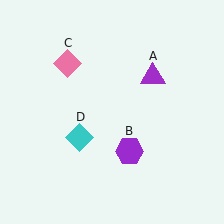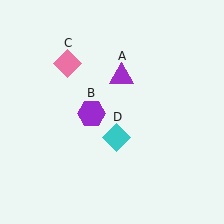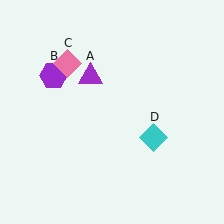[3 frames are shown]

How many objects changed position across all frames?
3 objects changed position: purple triangle (object A), purple hexagon (object B), cyan diamond (object D).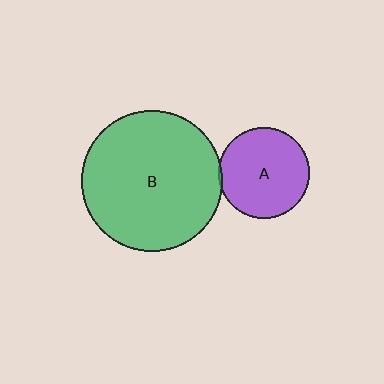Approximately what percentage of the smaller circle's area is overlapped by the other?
Approximately 5%.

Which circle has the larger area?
Circle B (green).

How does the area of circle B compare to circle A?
Approximately 2.4 times.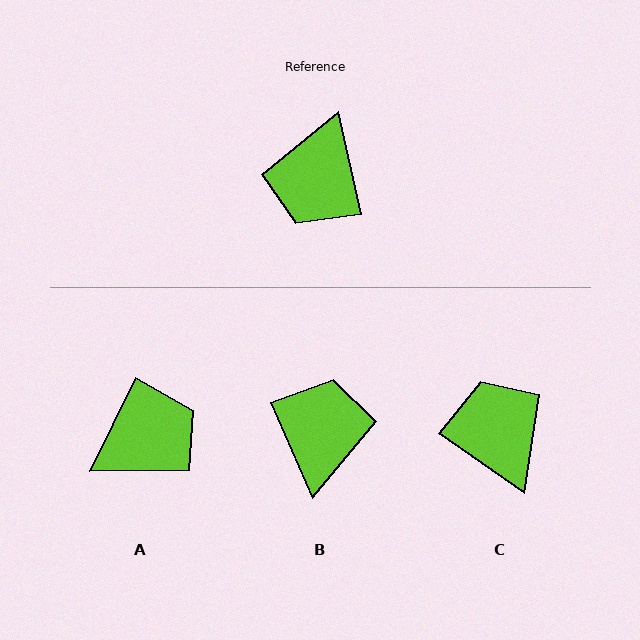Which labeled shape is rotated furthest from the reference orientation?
B, about 169 degrees away.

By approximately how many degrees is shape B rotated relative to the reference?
Approximately 169 degrees clockwise.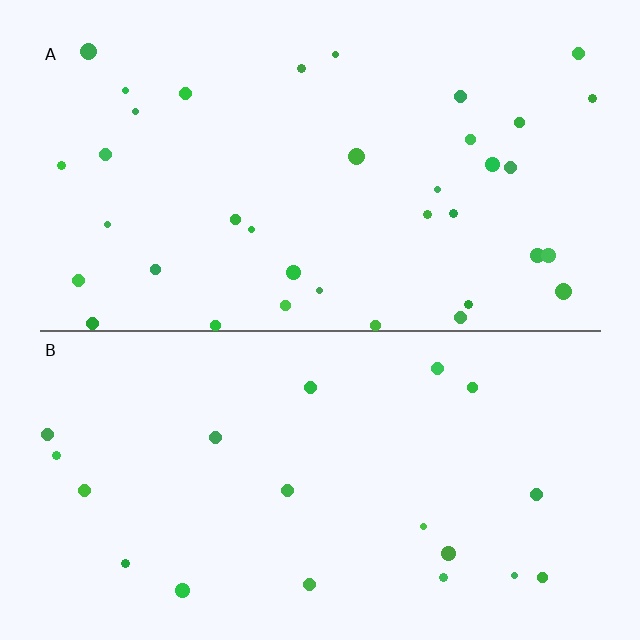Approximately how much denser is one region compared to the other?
Approximately 1.8× — region A over region B.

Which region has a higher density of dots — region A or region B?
A (the top).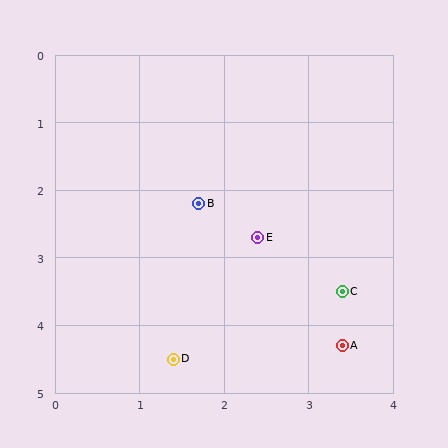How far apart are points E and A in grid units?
Points E and A are about 1.9 grid units apart.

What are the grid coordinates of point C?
Point C is at approximately (3.4, 3.5).